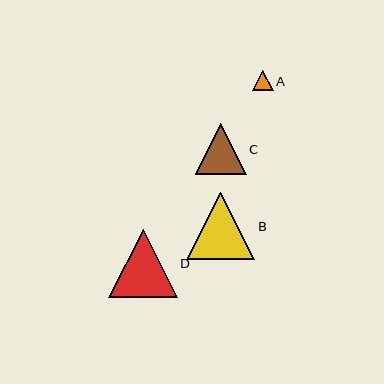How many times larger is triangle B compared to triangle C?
Triangle B is approximately 1.3 times the size of triangle C.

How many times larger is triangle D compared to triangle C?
Triangle D is approximately 1.4 times the size of triangle C.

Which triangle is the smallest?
Triangle A is the smallest with a size of approximately 20 pixels.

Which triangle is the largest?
Triangle D is the largest with a size of approximately 68 pixels.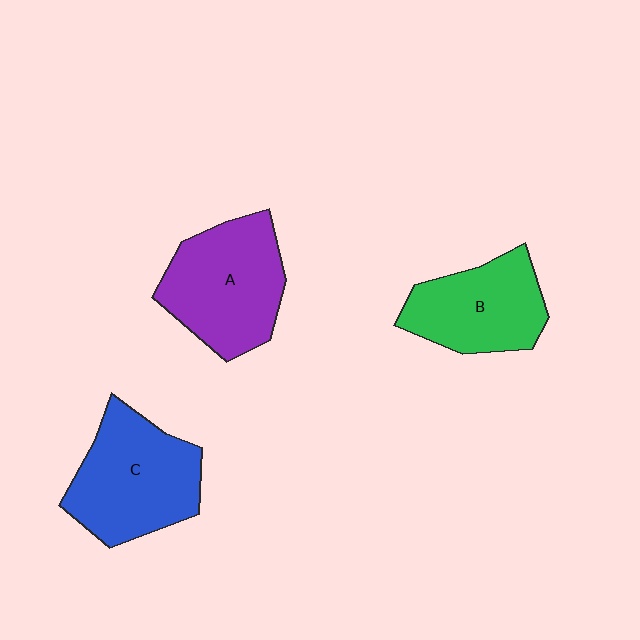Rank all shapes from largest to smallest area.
From largest to smallest: C (blue), A (purple), B (green).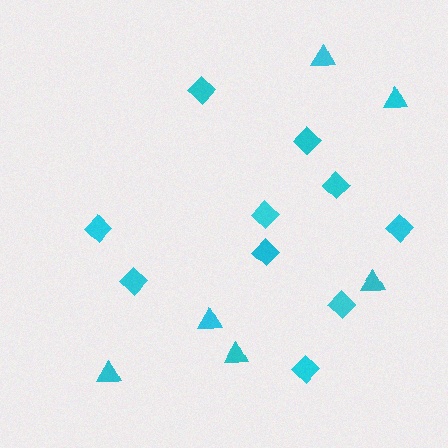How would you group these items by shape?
There are 2 groups: one group of diamonds (10) and one group of triangles (6).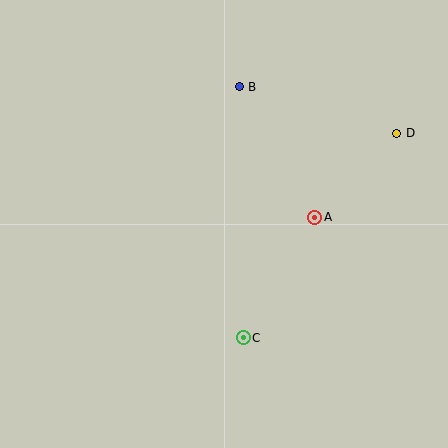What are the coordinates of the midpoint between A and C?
The midpoint between A and C is at (279, 278).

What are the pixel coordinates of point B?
Point B is at (239, 87).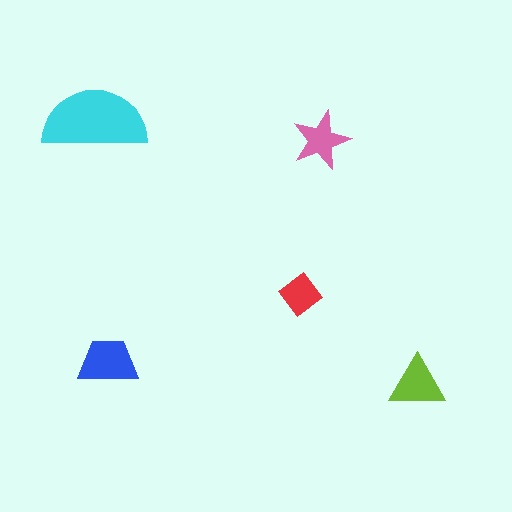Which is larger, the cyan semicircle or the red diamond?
The cyan semicircle.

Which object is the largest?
The cyan semicircle.